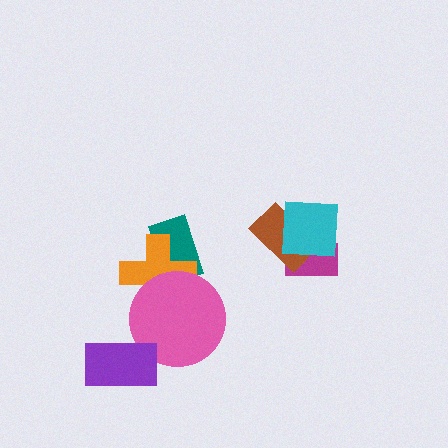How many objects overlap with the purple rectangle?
1 object overlaps with the purple rectangle.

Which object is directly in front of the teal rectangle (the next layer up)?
The orange cross is directly in front of the teal rectangle.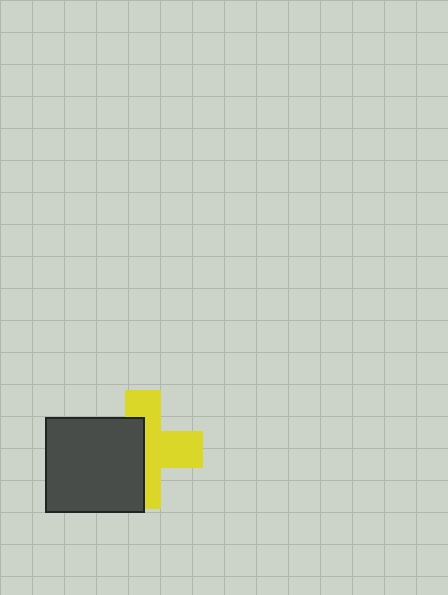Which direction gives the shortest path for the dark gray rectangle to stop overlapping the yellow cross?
Moving left gives the shortest separation.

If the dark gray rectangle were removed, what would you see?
You would see the complete yellow cross.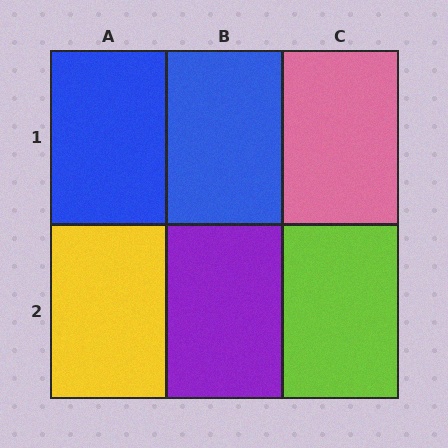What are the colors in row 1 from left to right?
Blue, blue, pink.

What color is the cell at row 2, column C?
Lime.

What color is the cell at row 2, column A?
Yellow.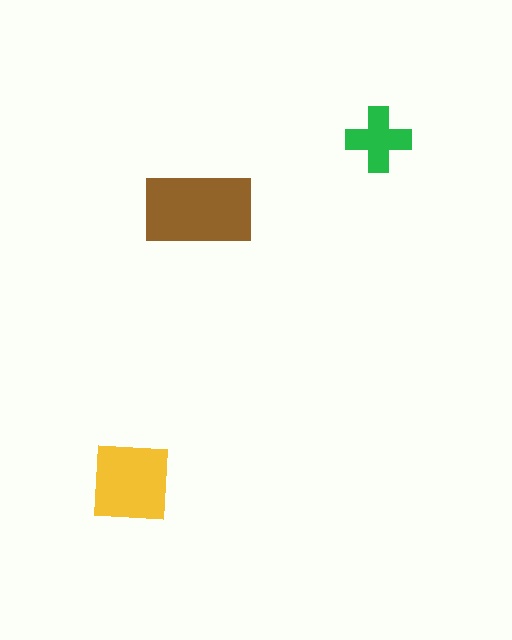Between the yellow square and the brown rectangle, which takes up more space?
The brown rectangle.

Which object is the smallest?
The green cross.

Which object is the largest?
The brown rectangle.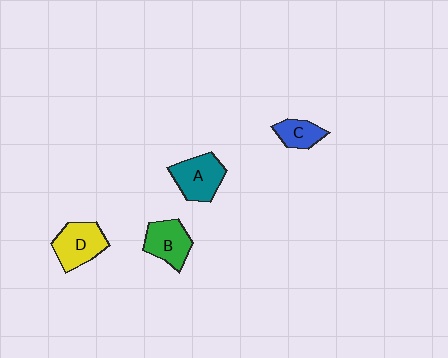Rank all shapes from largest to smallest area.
From largest to smallest: D (yellow), A (teal), B (green), C (blue).